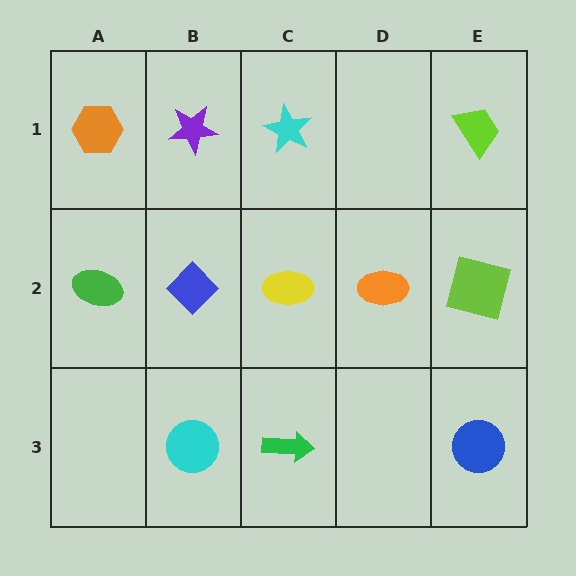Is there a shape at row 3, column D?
No, that cell is empty.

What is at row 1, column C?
A cyan star.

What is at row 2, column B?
A blue diamond.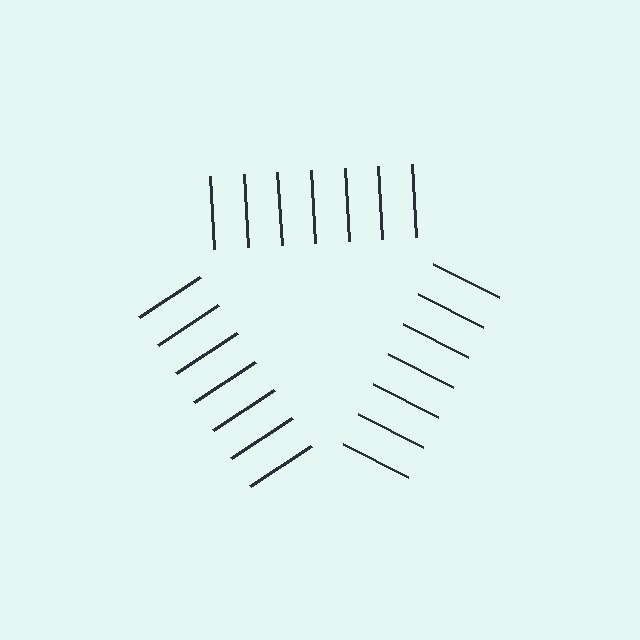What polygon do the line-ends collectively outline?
An illusory triangle — the line segments terminate on its edges but no continuous stroke is drawn.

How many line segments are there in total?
21 — 7 along each of the 3 edges.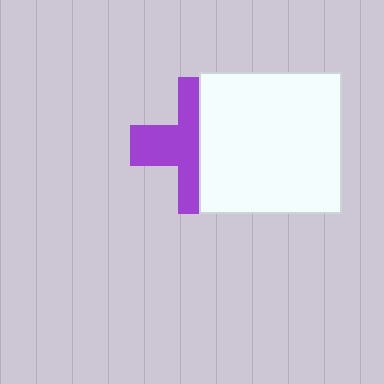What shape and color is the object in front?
The object in front is a white square.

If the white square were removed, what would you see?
You would see the complete purple cross.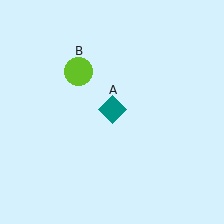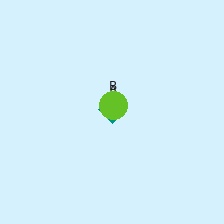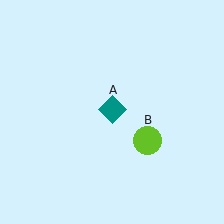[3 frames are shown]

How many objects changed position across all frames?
1 object changed position: lime circle (object B).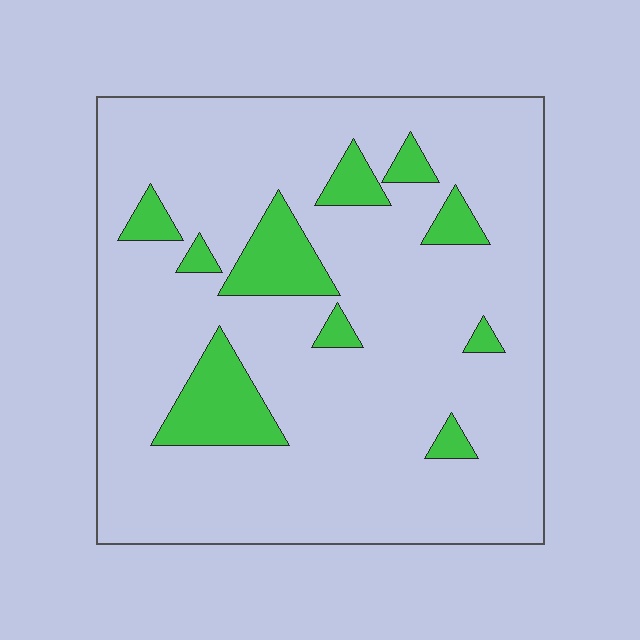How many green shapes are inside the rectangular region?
10.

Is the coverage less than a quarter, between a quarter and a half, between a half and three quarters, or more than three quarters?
Less than a quarter.